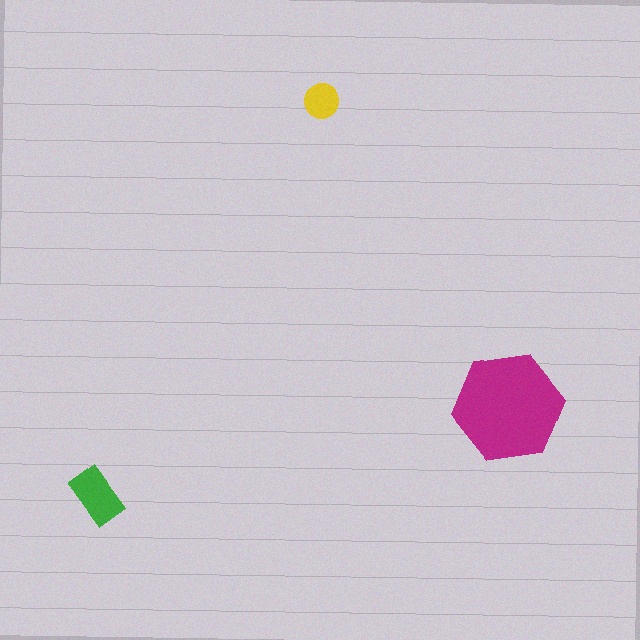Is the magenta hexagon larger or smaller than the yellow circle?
Larger.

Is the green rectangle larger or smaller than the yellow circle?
Larger.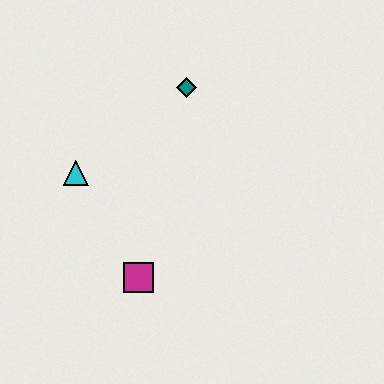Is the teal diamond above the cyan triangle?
Yes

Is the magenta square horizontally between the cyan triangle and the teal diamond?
Yes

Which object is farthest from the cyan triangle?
The teal diamond is farthest from the cyan triangle.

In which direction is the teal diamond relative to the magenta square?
The teal diamond is above the magenta square.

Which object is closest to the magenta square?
The cyan triangle is closest to the magenta square.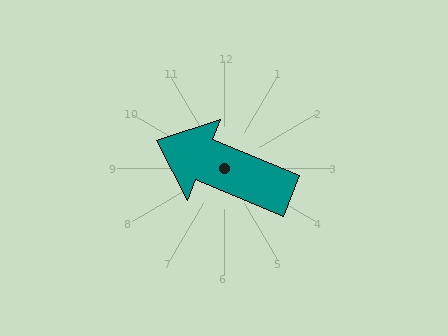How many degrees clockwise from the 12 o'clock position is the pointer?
Approximately 292 degrees.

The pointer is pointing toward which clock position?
Roughly 10 o'clock.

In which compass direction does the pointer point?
West.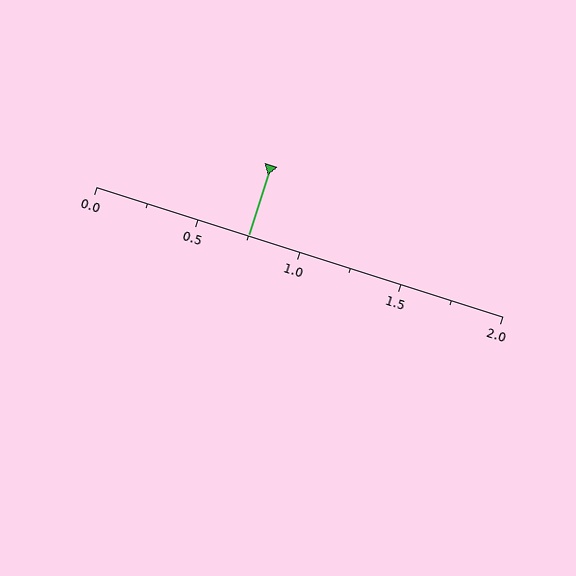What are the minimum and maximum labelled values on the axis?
The axis runs from 0.0 to 2.0.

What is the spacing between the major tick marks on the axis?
The major ticks are spaced 0.5 apart.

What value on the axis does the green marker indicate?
The marker indicates approximately 0.75.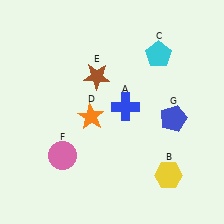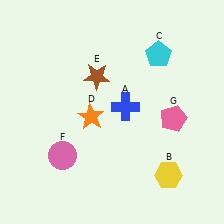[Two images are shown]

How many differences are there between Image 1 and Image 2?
There is 1 difference between the two images.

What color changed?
The pentagon (G) changed from blue in Image 1 to pink in Image 2.